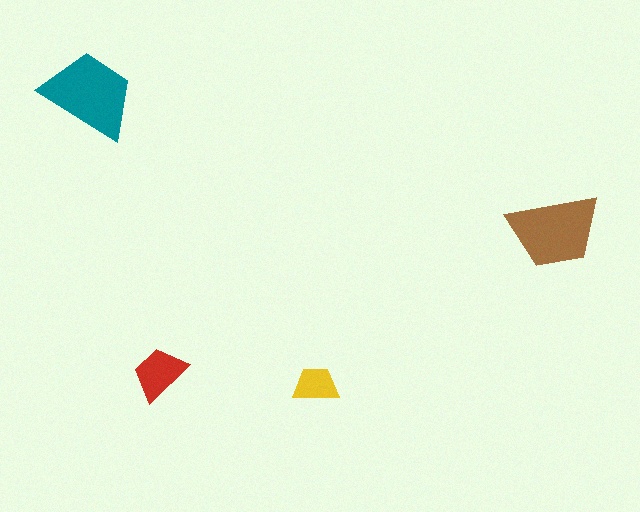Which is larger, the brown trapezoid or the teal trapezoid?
The teal one.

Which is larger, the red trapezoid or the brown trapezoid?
The brown one.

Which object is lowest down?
The yellow trapezoid is bottommost.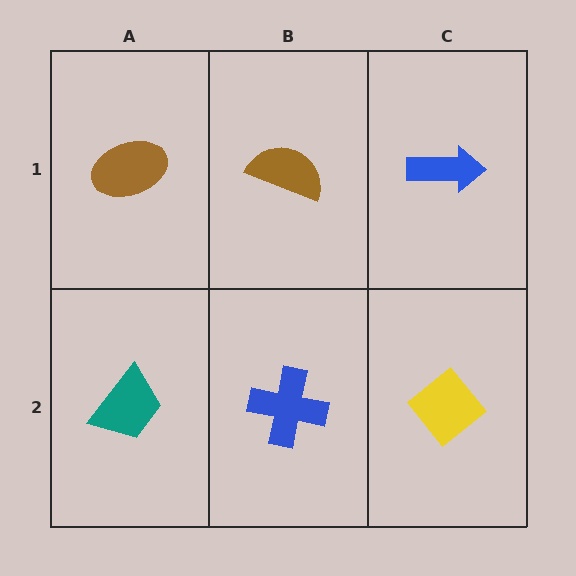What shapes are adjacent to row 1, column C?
A yellow diamond (row 2, column C), a brown semicircle (row 1, column B).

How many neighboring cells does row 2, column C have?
2.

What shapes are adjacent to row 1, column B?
A blue cross (row 2, column B), a brown ellipse (row 1, column A), a blue arrow (row 1, column C).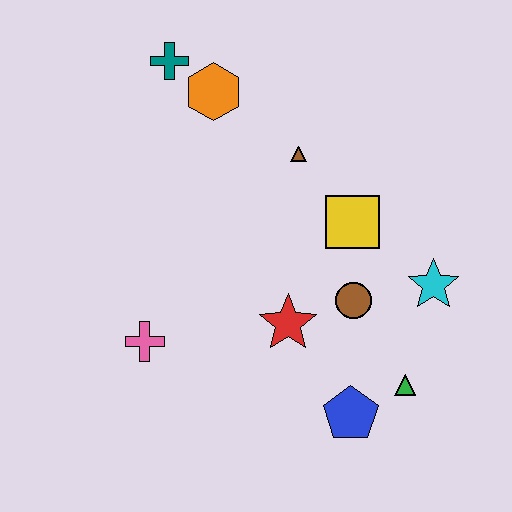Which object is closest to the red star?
The brown circle is closest to the red star.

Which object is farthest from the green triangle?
The teal cross is farthest from the green triangle.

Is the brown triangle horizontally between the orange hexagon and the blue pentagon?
Yes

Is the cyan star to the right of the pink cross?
Yes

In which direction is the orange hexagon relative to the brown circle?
The orange hexagon is above the brown circle.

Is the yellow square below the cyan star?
No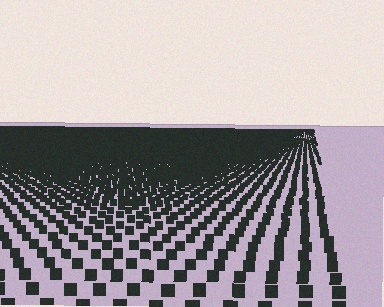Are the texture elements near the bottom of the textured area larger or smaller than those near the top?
Larger. Near the bottom, elements are closer to the viewer and appear at a bigger on-screen size.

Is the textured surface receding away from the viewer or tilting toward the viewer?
The surface is receding away from the viewer. Texture elements get smaller and denser toward the top.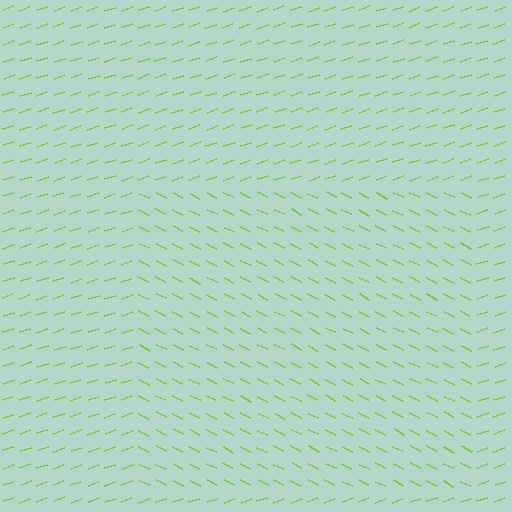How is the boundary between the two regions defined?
The boundary is defined purely by a change in line orientation (approximately 45 degrees difference). All lines are the same color and thickness.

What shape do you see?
I see a rectangle.